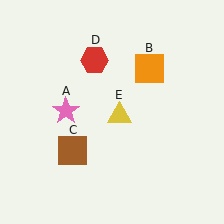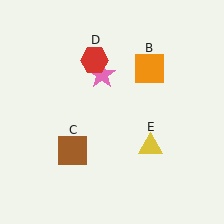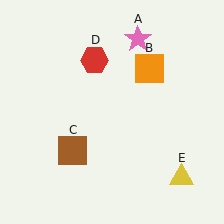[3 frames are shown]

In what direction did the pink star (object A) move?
The pink star (object A) moved up and to the right.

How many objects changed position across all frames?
2 objects changed position: pink star (object A), yellow triangle (object E).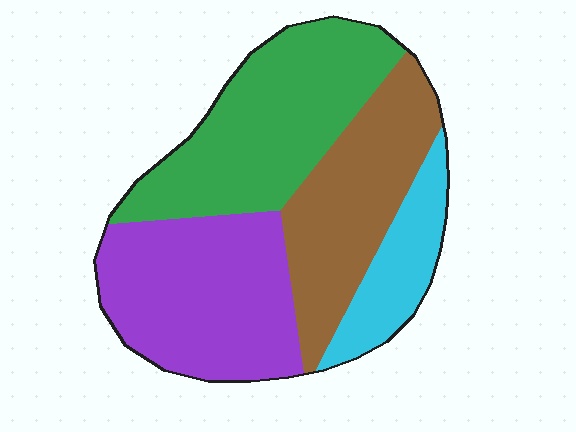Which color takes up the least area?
Cyan, at roughly 15%.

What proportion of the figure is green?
Green covers 32% of the figure.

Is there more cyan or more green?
Green.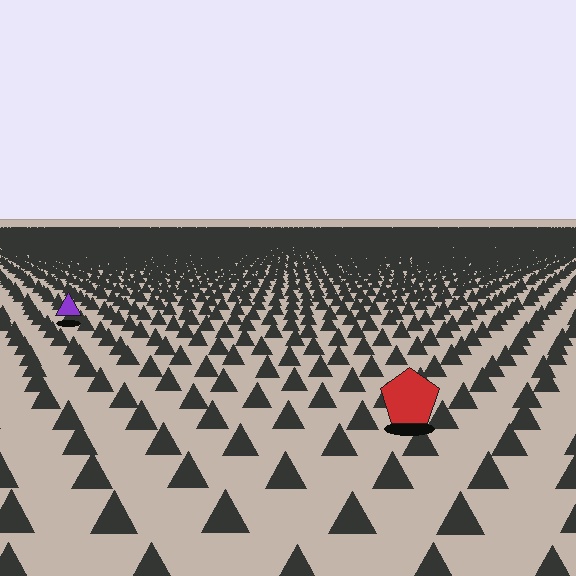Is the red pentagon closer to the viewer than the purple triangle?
Yes. The red pentagon is closer — you can tell from the texture gradient: the ground texture is coarser near it.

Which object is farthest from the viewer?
The purple triangle is farthest from the viewer. It appears smaller and the ground texture around it is denser.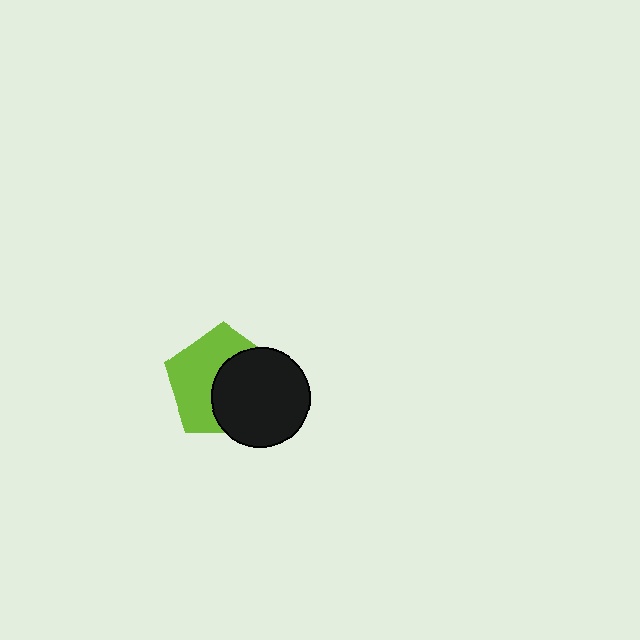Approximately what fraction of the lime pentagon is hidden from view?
Roughly 49% of the lime pentagon is hidden behind the black circle.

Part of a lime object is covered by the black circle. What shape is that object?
It is a pentagon.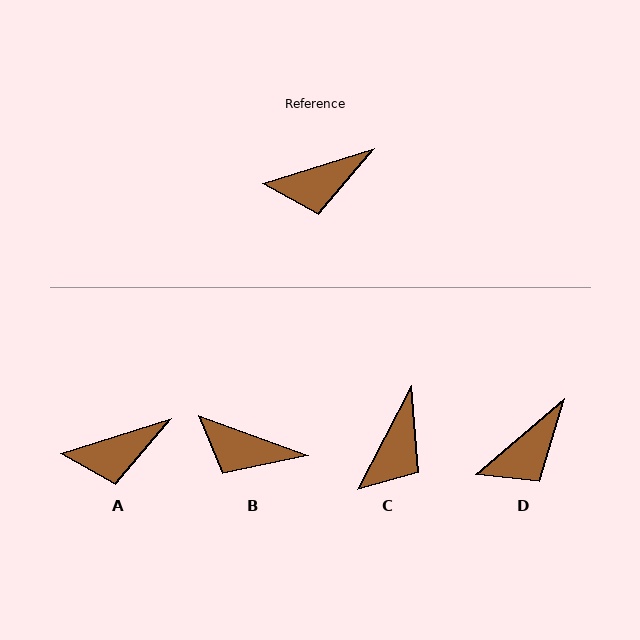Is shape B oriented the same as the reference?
No, it is off by about 38 degrees.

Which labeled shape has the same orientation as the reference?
A.